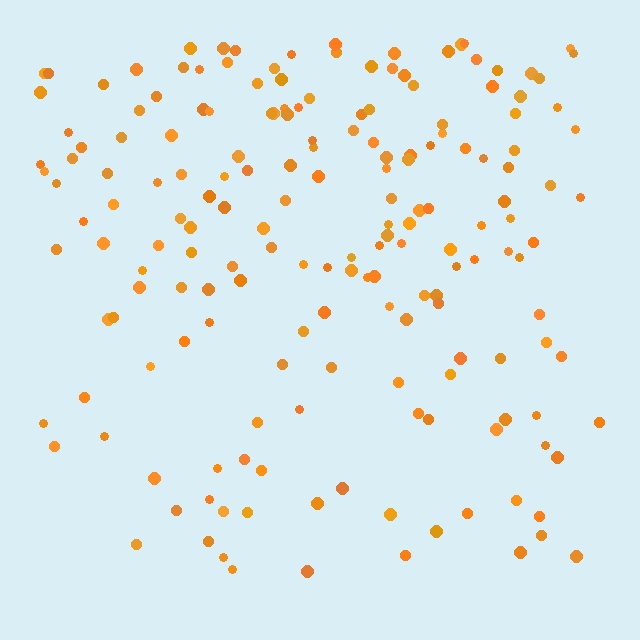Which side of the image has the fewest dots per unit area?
The bottom.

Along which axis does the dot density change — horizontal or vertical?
Vertical.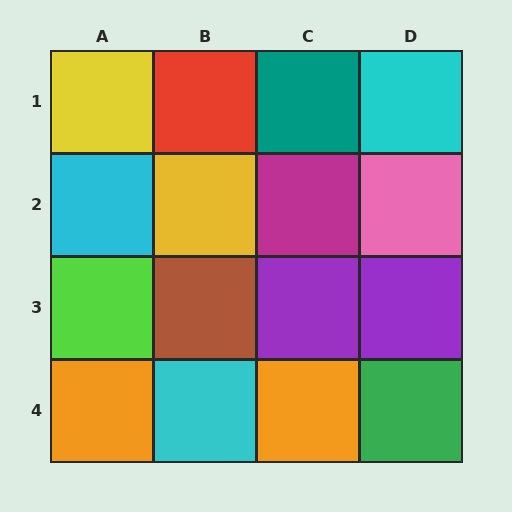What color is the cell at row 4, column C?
Orange.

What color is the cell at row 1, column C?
Teal.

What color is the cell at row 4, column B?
Cyan.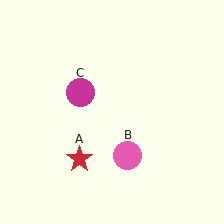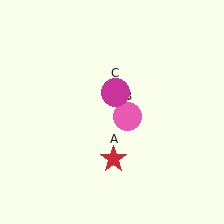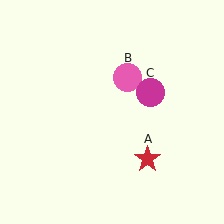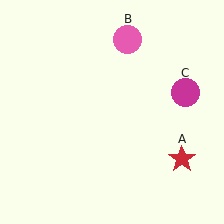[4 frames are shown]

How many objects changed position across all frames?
3 objects changed position: red star (object A), pink circle (object B), magenta circle (object C).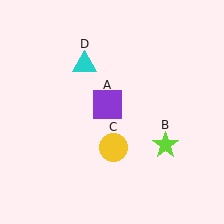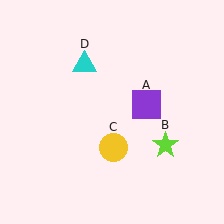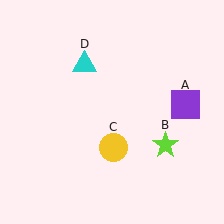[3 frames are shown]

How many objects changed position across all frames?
1 object changed position: purple square (object A).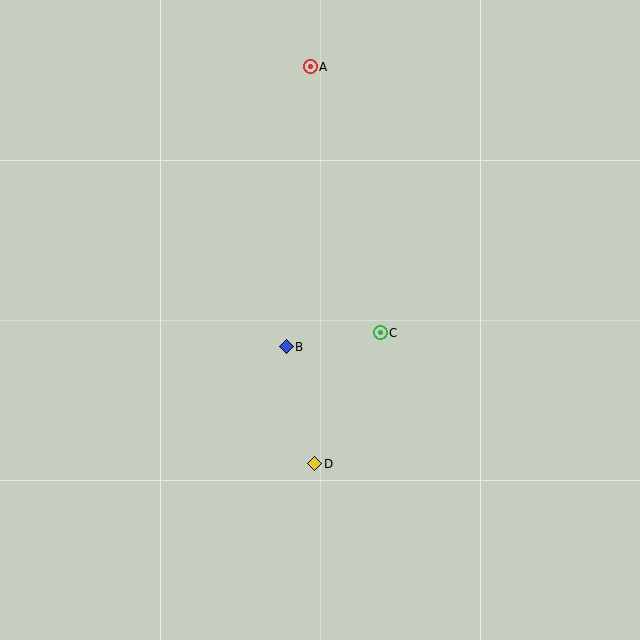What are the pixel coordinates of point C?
Point C is at (380, 333).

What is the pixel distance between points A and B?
The distance between A and B is 281 pixels.